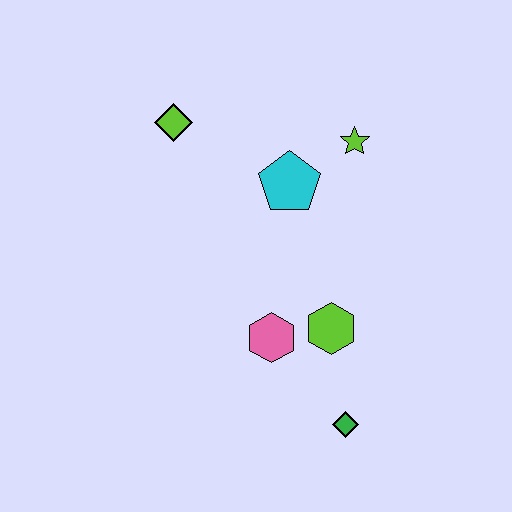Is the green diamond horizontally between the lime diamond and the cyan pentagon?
No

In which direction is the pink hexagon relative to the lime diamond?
The pink hexagon is below the lime diamond.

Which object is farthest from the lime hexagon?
The lime diamond is farthest from the lime hexagon.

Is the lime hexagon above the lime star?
No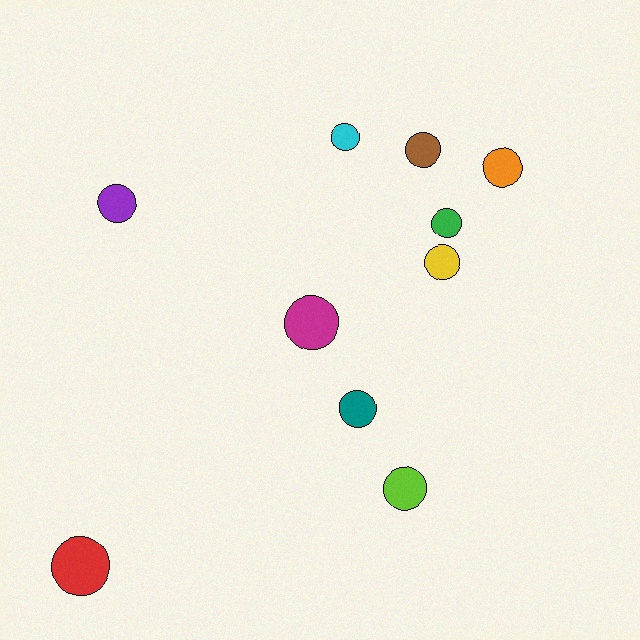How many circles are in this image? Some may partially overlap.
There are 10 circles.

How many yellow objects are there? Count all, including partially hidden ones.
There is 1 yellow object.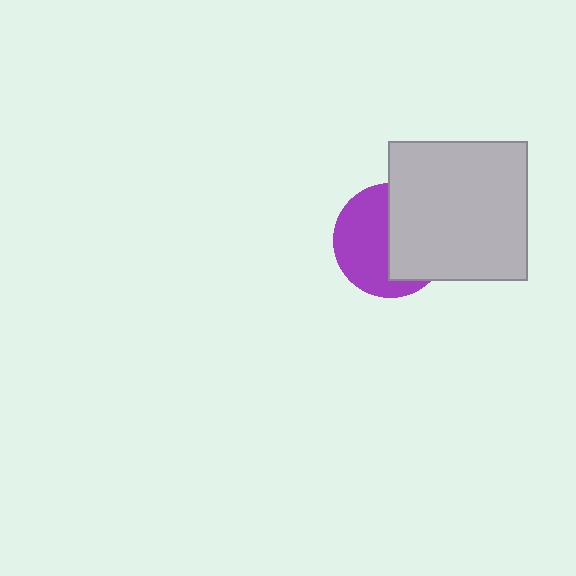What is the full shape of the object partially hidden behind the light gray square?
The partially hidden object is a purple circle.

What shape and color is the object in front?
The object in front is a light gray square.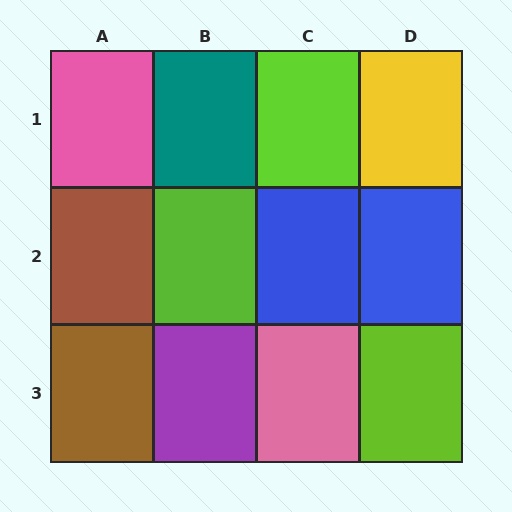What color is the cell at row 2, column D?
Blue.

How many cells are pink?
2 cells are pink.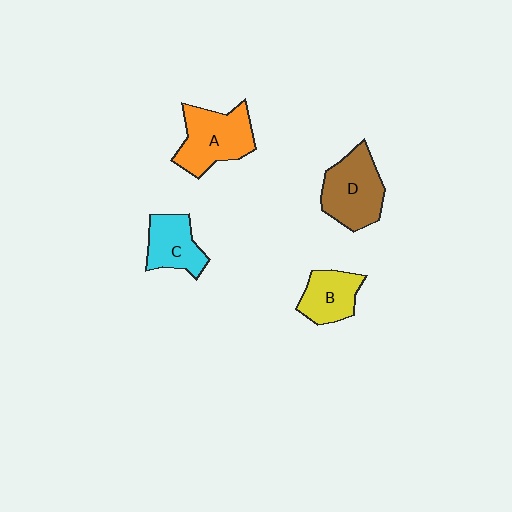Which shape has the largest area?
Shape A (orange).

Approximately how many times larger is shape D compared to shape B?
Approximately 1.5 times.